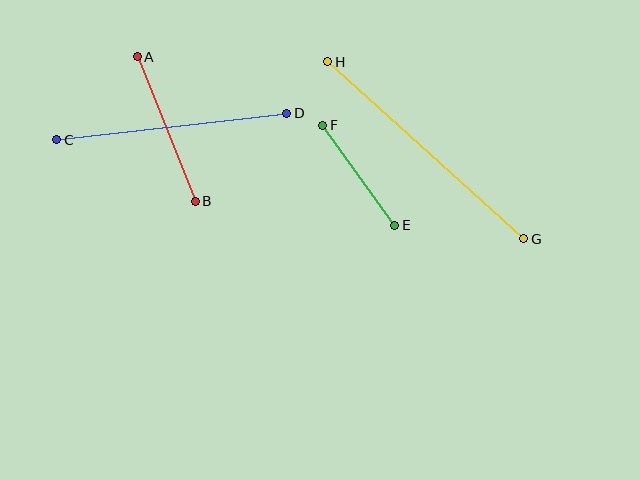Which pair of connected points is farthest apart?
Points G and H are farthest apart.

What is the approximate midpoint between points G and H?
The midpoint is at approximately (426, 150) pixels.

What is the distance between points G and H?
The distance is approximately 264 pixels.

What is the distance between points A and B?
The distance is approximately 156 pixels.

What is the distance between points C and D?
The distance is approximately 232 pixels.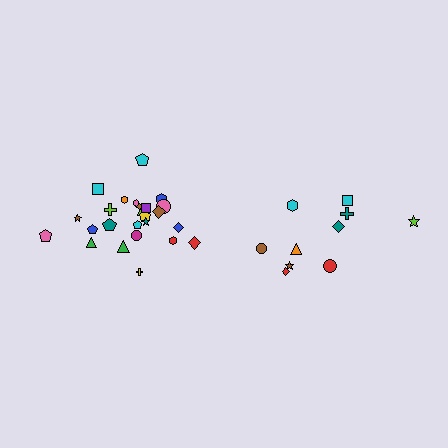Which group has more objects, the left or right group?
The left group.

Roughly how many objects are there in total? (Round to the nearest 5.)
Roughly 35 objects in total.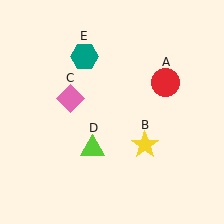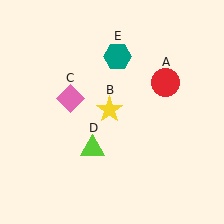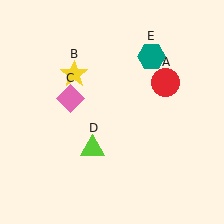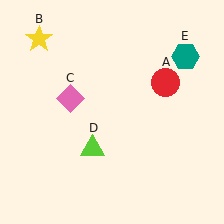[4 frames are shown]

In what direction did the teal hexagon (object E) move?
The teal hexagon (object E) moved right.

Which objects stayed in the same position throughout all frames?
Red circle (object A) and pink diamond (object C) and lime triangle (object D) remained stationary.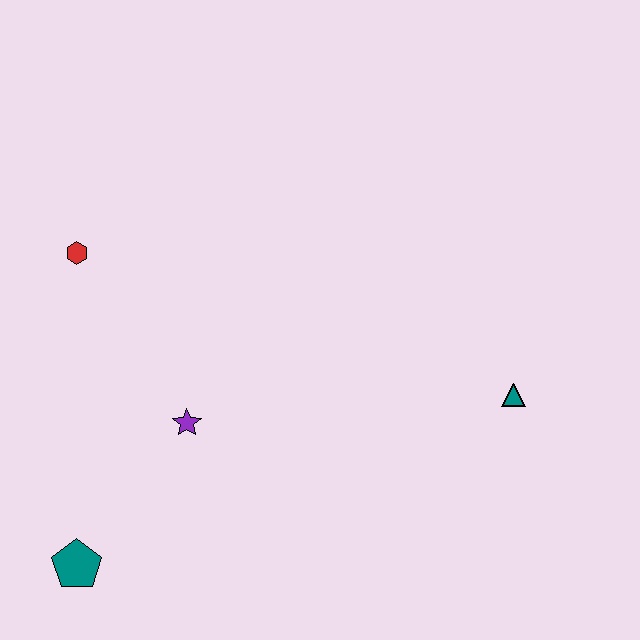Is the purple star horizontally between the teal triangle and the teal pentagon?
Yes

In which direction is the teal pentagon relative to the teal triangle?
The teal pentagon is to the left of the teal triangle.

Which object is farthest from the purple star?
The teal triangle is farthest from the purple star.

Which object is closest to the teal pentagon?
The purple star is closest to the teal pentagon.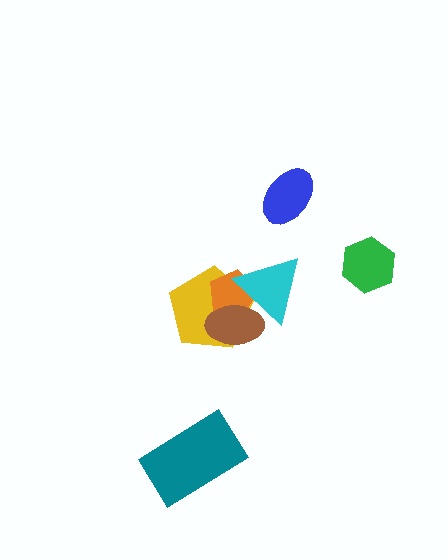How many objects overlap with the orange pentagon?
3 objects overlap with the orange pentagon.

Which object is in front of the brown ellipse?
The cyan triangle is in front of the brown ellipse.